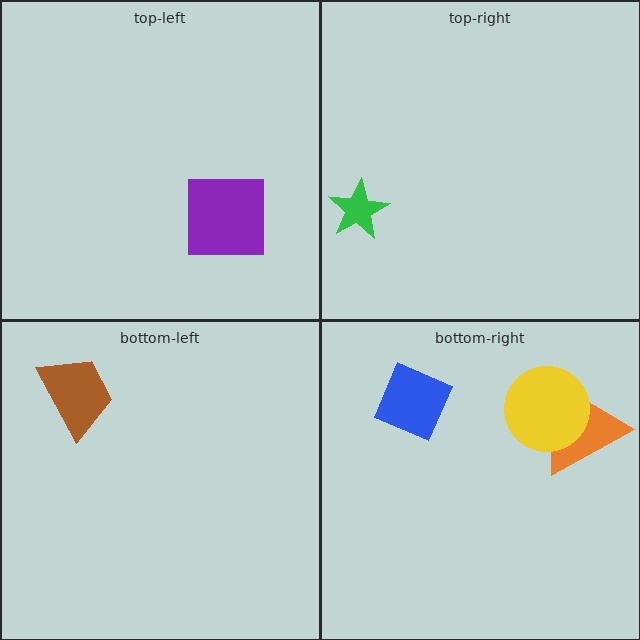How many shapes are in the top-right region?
1.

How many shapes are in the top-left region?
1.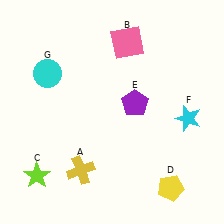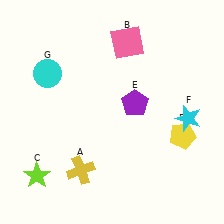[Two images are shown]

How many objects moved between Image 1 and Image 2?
1 object moved between the two images.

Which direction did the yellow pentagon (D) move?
The yellow pentagon (D) moved up.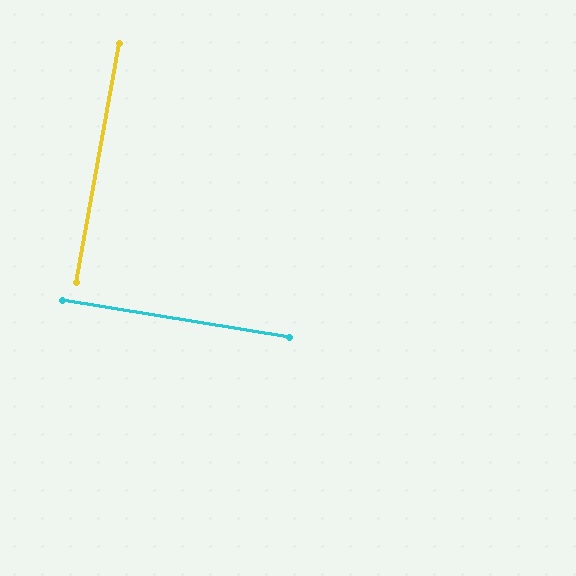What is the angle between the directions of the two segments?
Approximately 89 degrees.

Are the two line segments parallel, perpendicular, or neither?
Perpendicular — they meet at approximately 89°.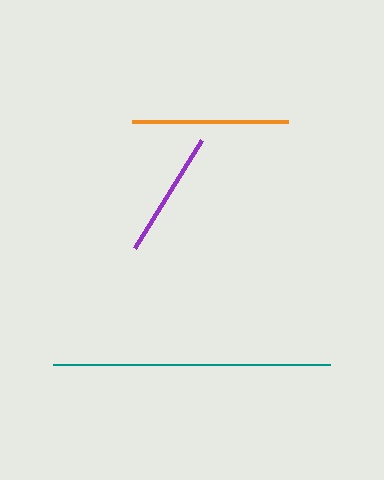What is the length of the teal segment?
The teal segment is approximately 277 pixels long.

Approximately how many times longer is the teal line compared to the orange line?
The teal line is approximately 1.8 times the length of the orange line.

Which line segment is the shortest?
The purple line is the shortest at approximately 127 pixels.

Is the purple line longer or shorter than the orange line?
The orange line is longer than the purple line.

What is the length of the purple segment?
The purple segment is approximately 127 pixels long.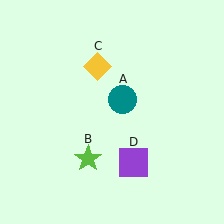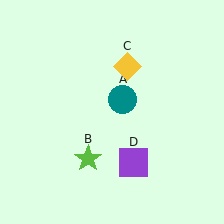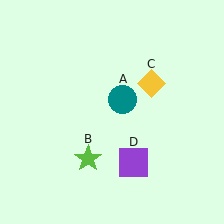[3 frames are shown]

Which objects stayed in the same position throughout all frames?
Teal circle (object A) and lime star (object B) and purple square (object D) remained stationary.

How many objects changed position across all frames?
1 object changed position: yellow diamond (object C).